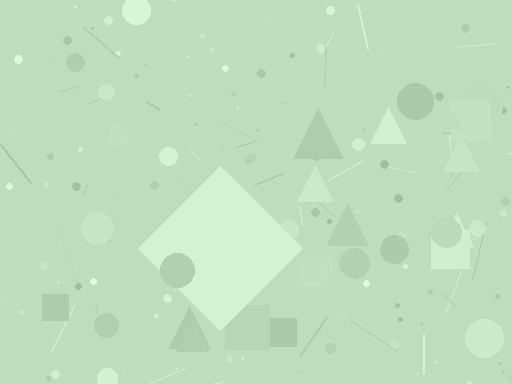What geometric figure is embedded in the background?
A diamond is embedded in the background.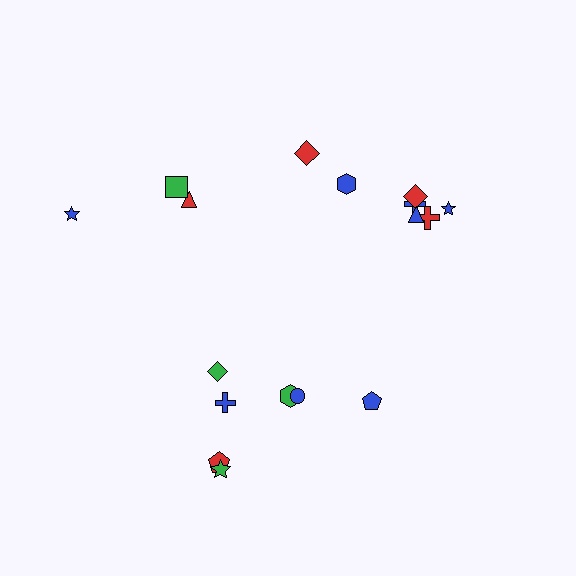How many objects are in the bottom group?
There are 7 objects.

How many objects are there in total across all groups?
There are 17 objects.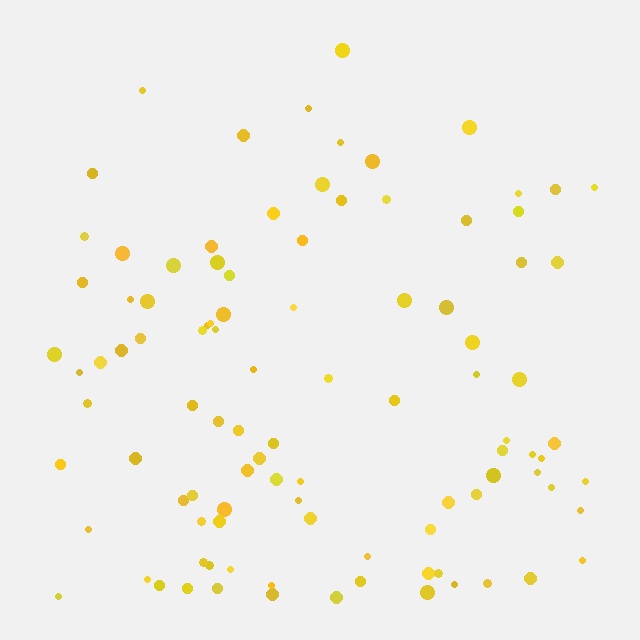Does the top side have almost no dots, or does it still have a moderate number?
Still a moderate number, just noticeably fewer than the bottom.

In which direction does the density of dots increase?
From top to bottom, with the bottom side densest.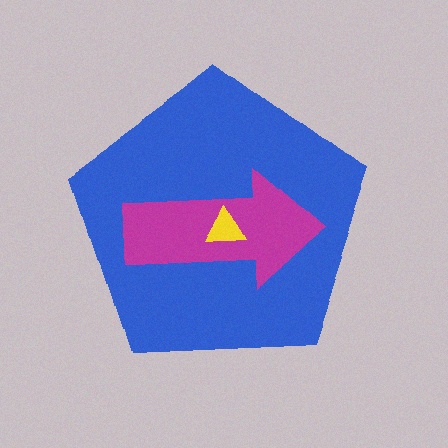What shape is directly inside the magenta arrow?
The yellow triangle.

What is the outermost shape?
The blue pentagon.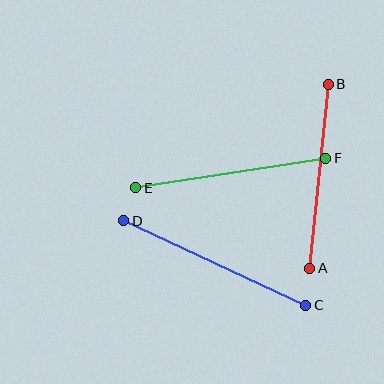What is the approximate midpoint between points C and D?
The midpoint is at approximately (215, 263) pixels.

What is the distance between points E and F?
The distance is approximately 192 pixels.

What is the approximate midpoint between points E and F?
The midpoint is at approximately (231, 173) pixels.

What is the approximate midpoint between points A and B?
The midpoint is at approximately (319, 176) pixels.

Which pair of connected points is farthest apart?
Points C and D are farthest apart.